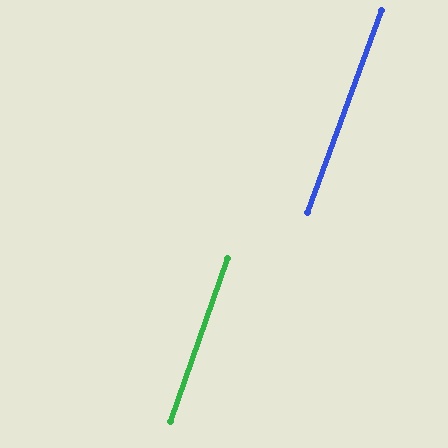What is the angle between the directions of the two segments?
Approximately 0 degrees.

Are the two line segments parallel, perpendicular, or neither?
Parallel — their directions differ by only 0.4°.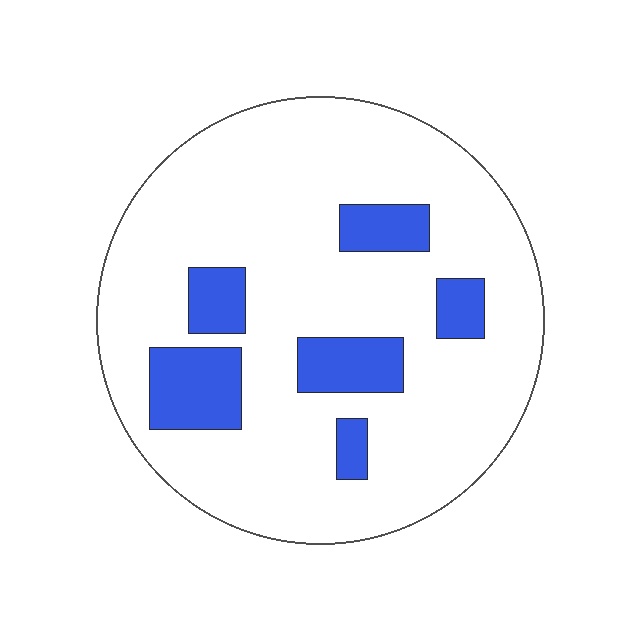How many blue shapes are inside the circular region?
6.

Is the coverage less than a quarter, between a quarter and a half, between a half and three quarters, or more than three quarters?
Less than a quarter.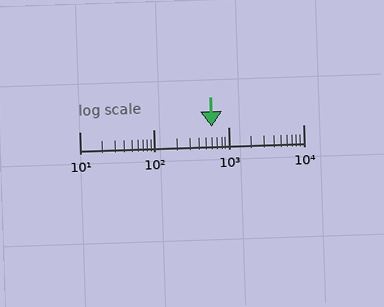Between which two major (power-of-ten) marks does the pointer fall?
The pointer is between 100 and 1000.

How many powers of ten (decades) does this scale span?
The scale spans 3 decades, from 10 to 10000.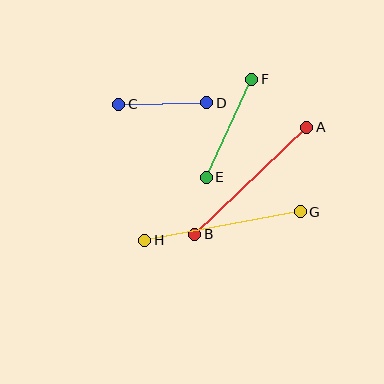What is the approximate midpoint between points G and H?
The midpoint is at approximately (223, 226) pixels.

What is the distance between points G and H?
The distance is approximately 158 pixels.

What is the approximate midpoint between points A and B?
The midpoint is at approximately (251, 181) pixels.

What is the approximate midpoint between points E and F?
The midpoint is at approximately (229, 128) pixels.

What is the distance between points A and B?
The distance is approximately 155 pixels.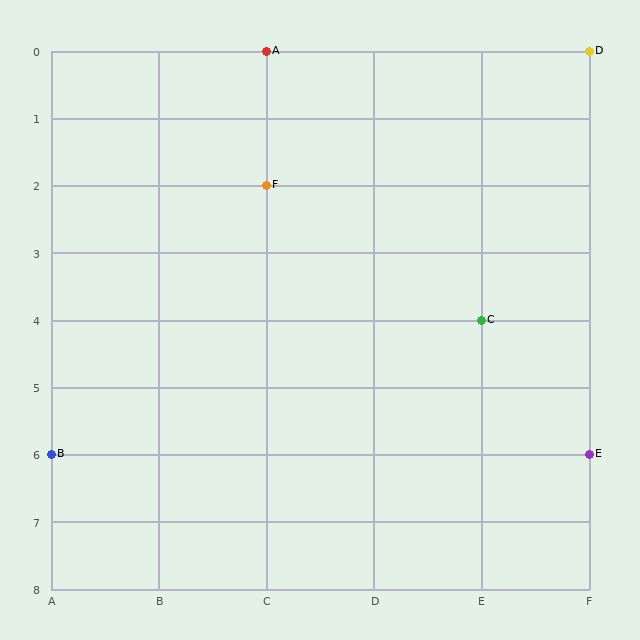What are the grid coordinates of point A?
Point A is at grid coordinates (C, 0).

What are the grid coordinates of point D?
Point D is at grid coordinates (F, 0).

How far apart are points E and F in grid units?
Points E and F are 3 columns and 4 rows apart (about 5.0 grid units diagonally).